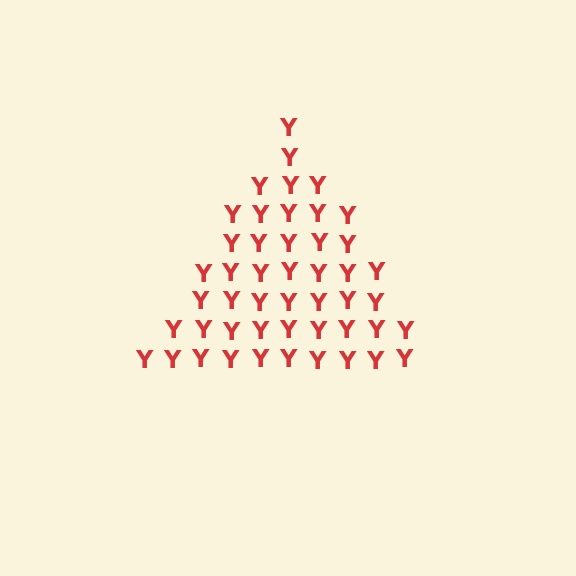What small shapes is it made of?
It is made of small letter Y's.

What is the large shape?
The large shape is a triangle.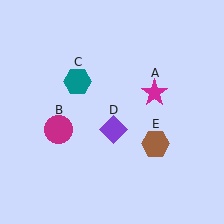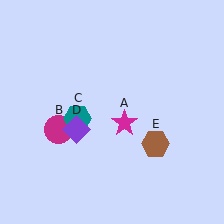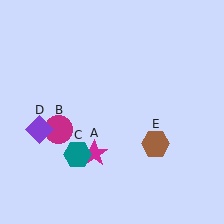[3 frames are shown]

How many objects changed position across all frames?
3 objects changed position: magenta star (object A), teal hexagon (object C), purple diamond (object D).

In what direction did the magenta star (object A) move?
The magenta star (object A) moved down and to the left.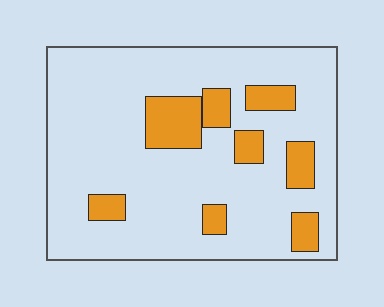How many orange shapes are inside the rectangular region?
8.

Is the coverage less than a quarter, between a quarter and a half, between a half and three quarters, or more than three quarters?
Less than a quarter.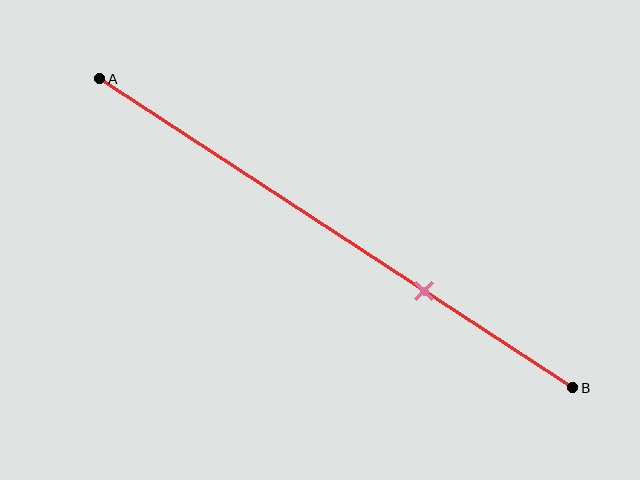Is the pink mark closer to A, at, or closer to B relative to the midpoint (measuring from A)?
The pink mark is closer to point B than the midpoint of segment AB.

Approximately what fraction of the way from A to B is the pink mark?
The pink mark is approximately 70% of the way from A to B.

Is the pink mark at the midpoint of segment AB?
No, the mark is at about 70% from A, not at the 50% midpoint.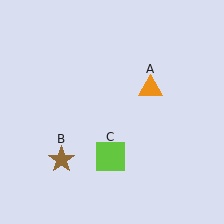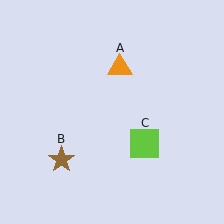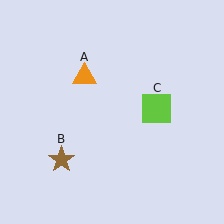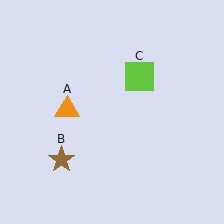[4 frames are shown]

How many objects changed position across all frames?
2 objects changed position: orange triangle (object A), lime square (object C).